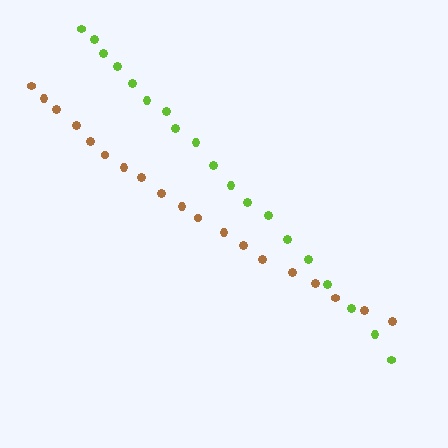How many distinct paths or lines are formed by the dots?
There are 2 distinct paths.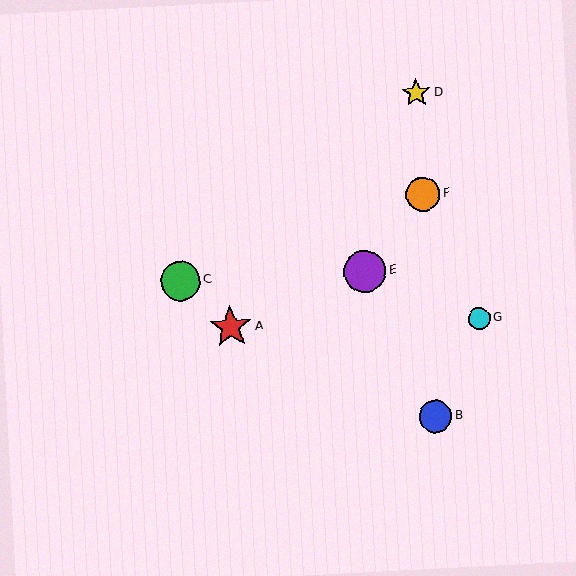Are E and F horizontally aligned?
No, E is at y≈271 and F is at y≈194.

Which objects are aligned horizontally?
Objects C, E are aligned horizontally.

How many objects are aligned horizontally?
2 objects (C, E) are aligned horizontally.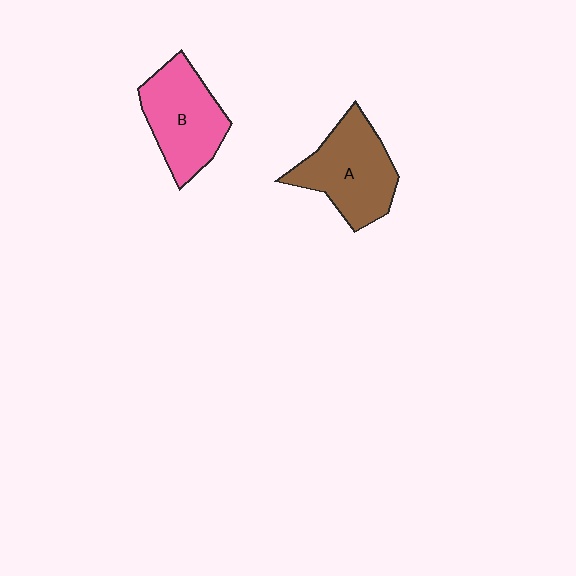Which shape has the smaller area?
Shape B (pink).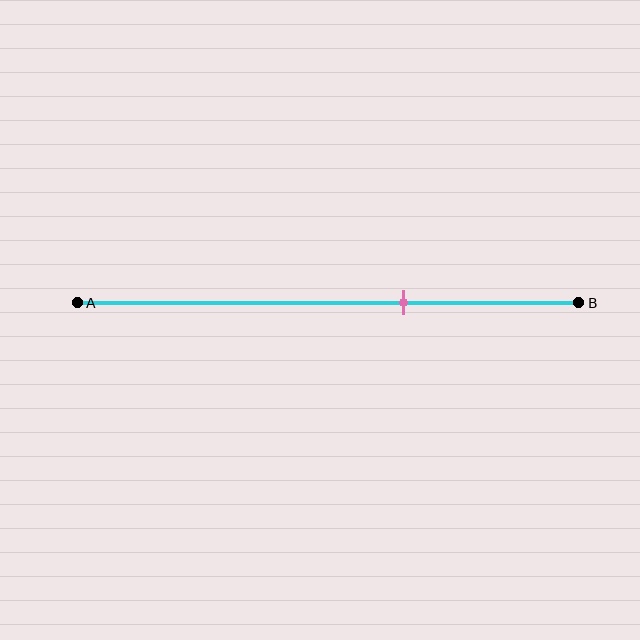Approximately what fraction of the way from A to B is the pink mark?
The pink mark is approximately 65% of the way from A to B.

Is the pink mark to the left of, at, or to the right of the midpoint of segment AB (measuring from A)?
The pink mark is to the right of the midpoint of segment AB.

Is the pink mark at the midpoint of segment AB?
No, the mark is at about 65% from A, not at the 50% midpoint.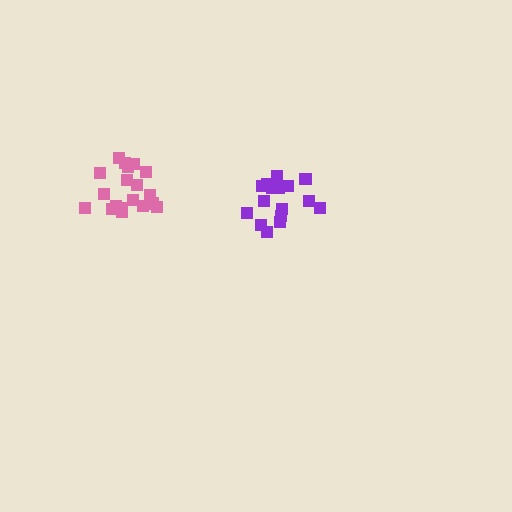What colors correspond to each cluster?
The clusters are colored: purple, pink.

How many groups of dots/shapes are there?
There are 2 groups.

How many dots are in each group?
Group 1: 17 dots, Group 2: 19 dots (36 total).